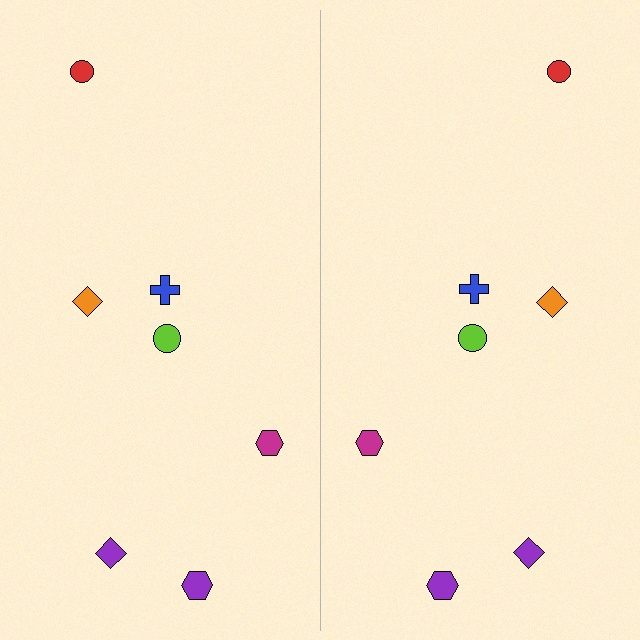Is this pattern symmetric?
Yes, this pattern has bilateral (reflection) symmetry.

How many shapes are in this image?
There are 14 shapes in this image.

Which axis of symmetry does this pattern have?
The pattern has a vertical axis of symmetry running through the center of the image.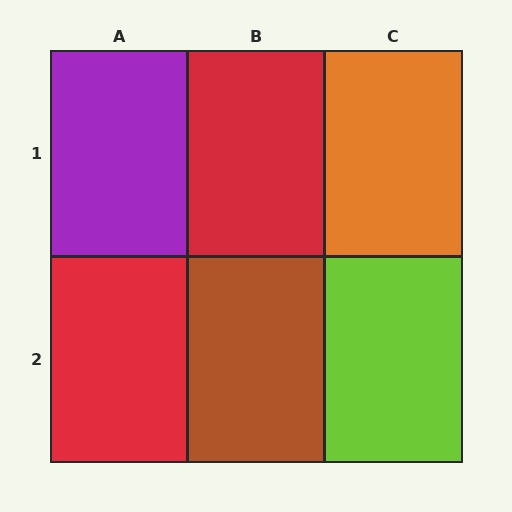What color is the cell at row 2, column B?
Brown.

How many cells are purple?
1 cell is purple.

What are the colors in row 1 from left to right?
Purple, red, orange.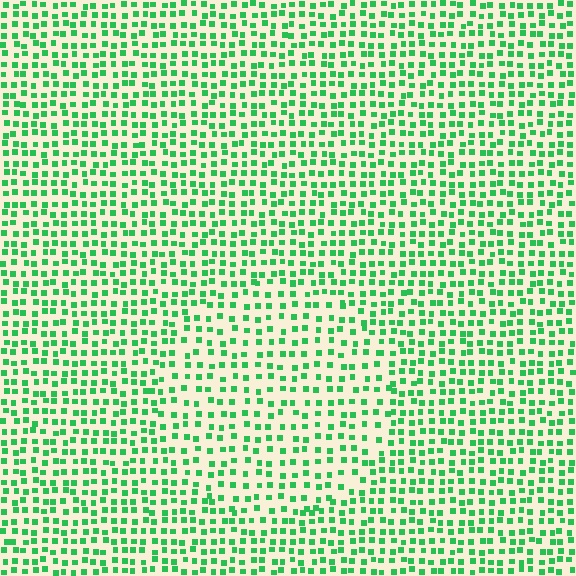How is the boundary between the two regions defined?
The boundary is defined by a change in element density (approximately 1.5x ratio). All elements are the same color, size, and shape.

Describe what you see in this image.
The image contains small green elements arranged at two different densities. A circle-shaped region is visible where the elements are less densely packed than the surrounding area.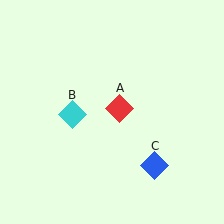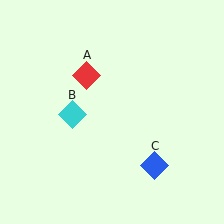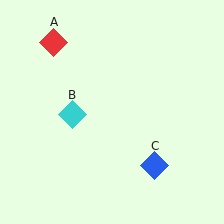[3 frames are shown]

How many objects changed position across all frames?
1 object changed position: red diamond (object A).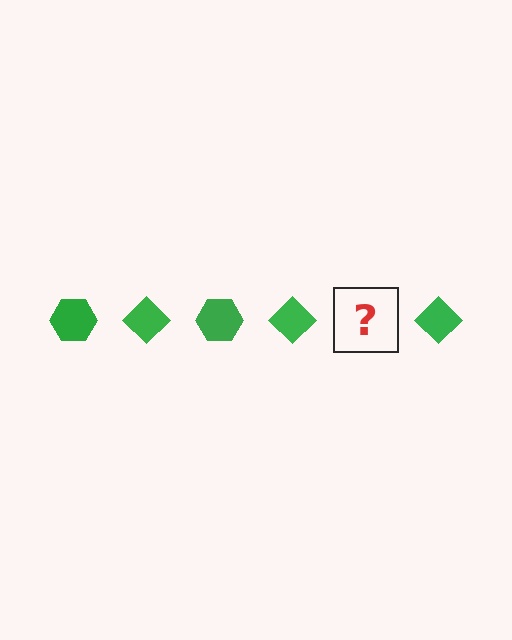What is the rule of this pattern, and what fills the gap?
The rule is that the pattern cycles through hexagon, diamond shapes in green. The gap should be filled with a green hexagon.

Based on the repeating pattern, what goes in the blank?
The blank should be a green hexagon.